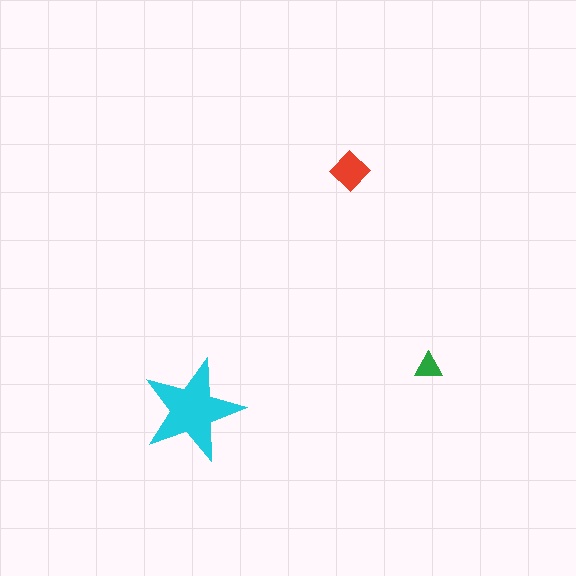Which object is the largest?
The cyan star.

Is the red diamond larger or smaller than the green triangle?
Larger.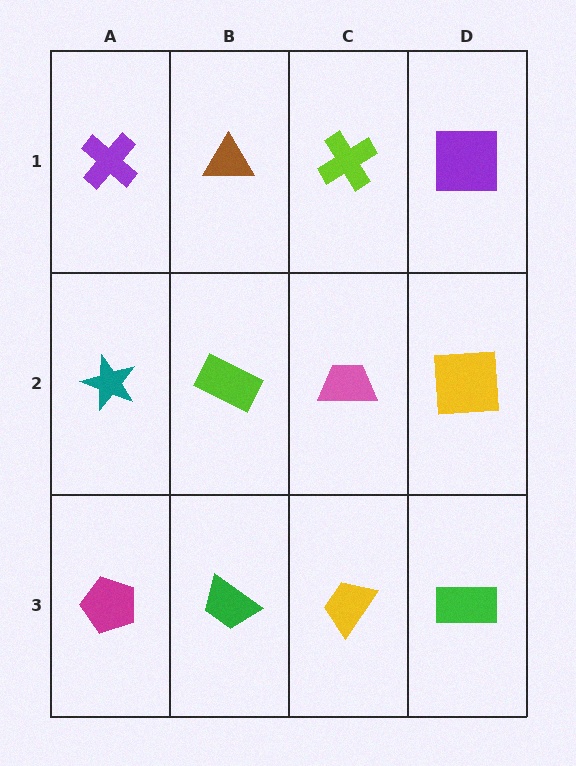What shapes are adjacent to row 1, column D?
A yellow square (row 2, column D), a lime cross (row 1, column C).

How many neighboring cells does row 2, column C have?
4.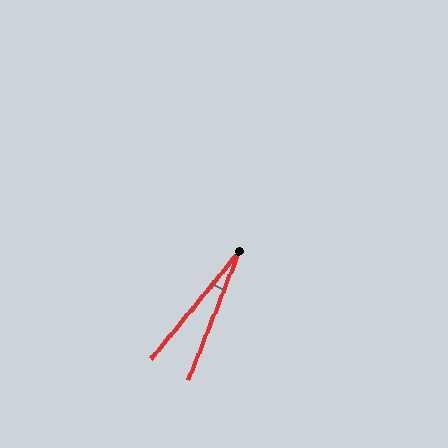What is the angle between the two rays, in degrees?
Approximately 18 degrees.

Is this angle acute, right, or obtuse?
It is acute.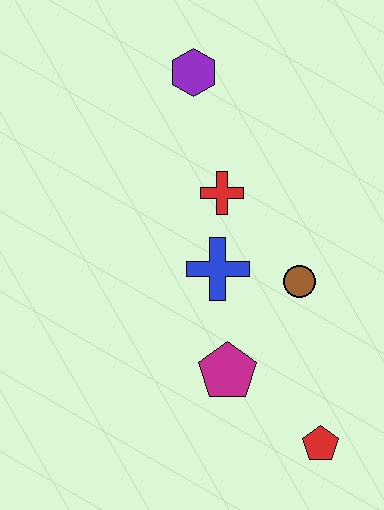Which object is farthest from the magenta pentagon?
The purple hexagon is farthest from the magenta pentagon.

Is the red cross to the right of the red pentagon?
No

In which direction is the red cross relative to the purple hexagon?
The red cross is below the purple hexagon.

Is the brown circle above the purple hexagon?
No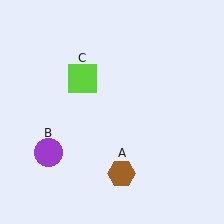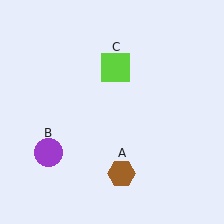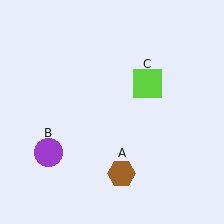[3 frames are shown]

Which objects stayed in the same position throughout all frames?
Brown hexagon (object A) and purple circle (object B) remained stationary.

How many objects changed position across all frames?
1 object changed position: lime square (object C).